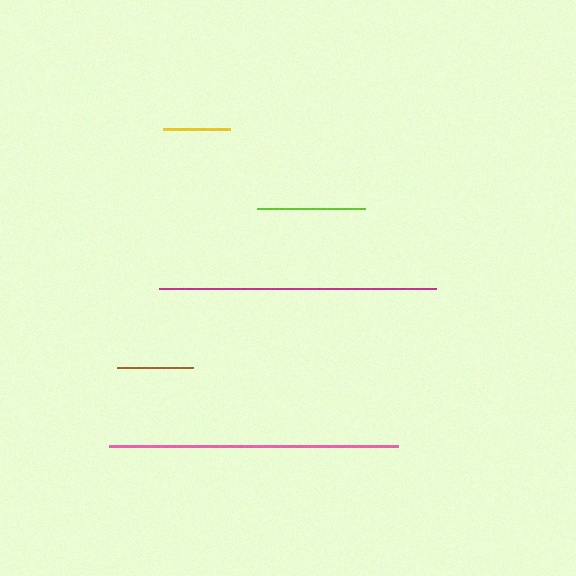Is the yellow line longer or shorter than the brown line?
The brown line is longer than the yellow line.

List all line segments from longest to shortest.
From longest to shortest: pink, magenta, lime, brown, yellow.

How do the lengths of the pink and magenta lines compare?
The pink and magenta lines are approximately the same length.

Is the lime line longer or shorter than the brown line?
The lime line is longer than the brown line.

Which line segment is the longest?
The pink line is the longest at approximately 289 pixels.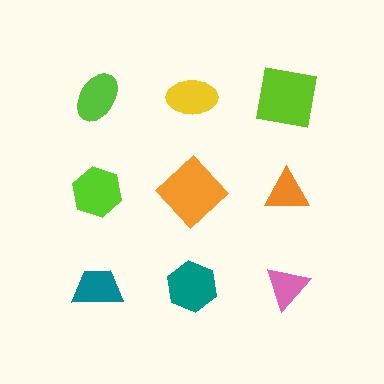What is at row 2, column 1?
A lime hexagon.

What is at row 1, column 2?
A yellow ellipse.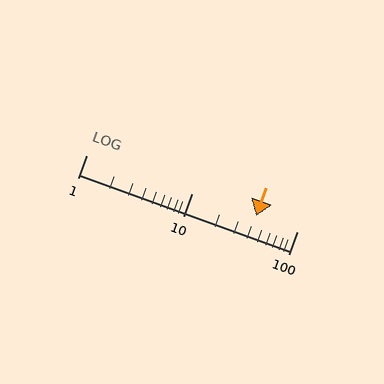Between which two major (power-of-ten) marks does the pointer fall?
The pointer is between 10 and 100.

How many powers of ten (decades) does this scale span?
The scale spans 2 decades, from 1 to 100.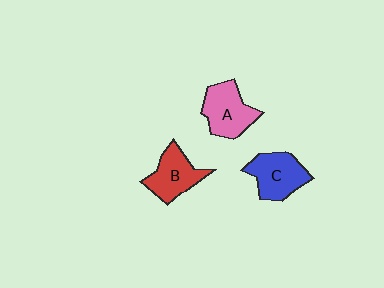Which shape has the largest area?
Shape C (blue).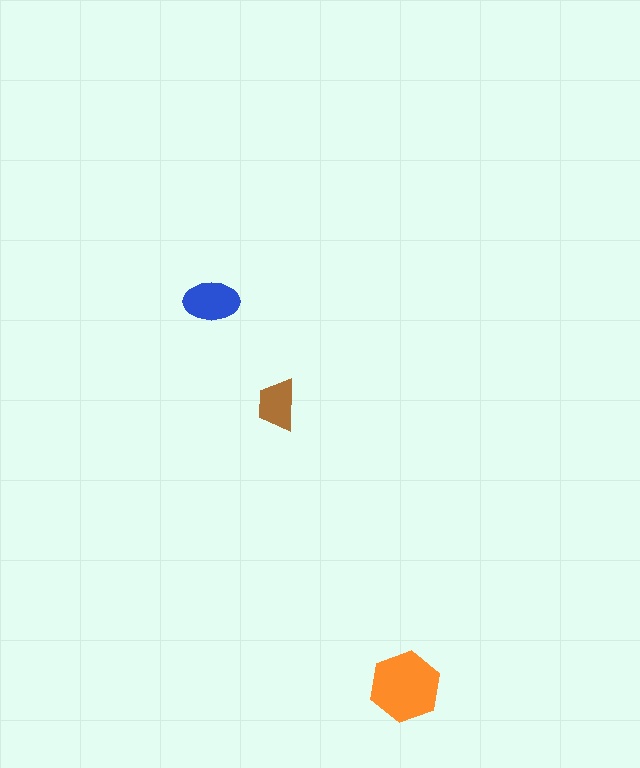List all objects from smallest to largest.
The brown trapezoid, the blue ellipse, the orange hexagon.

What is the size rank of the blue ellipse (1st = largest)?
2nd.